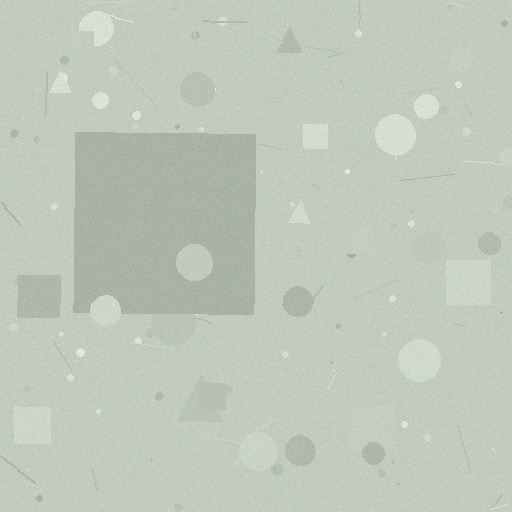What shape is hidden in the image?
A square is hidden in the image.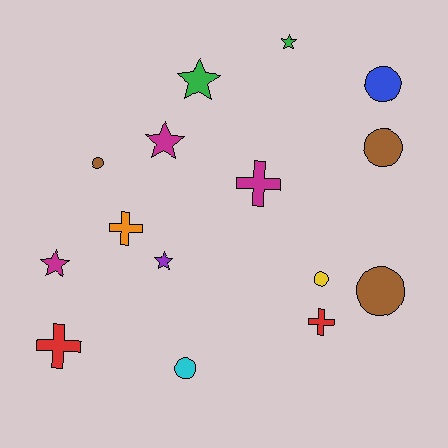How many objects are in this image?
There are 15 objects.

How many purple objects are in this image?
There is 1 purple object.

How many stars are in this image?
There are 5 stars.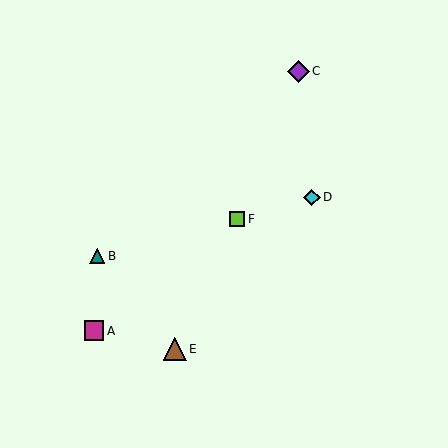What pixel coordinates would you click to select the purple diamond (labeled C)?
Click at (298, 71) to select the purple diamond C.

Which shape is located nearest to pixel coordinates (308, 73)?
The purple diamond (labeled C) at (298, 71) is nearest to that location.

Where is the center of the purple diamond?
The center of the purple diamond is at (298, 71).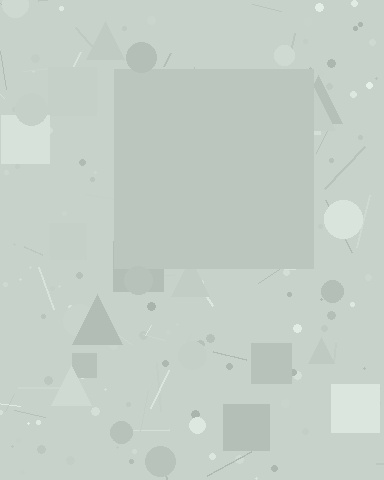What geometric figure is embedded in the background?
A square is embedded in the background.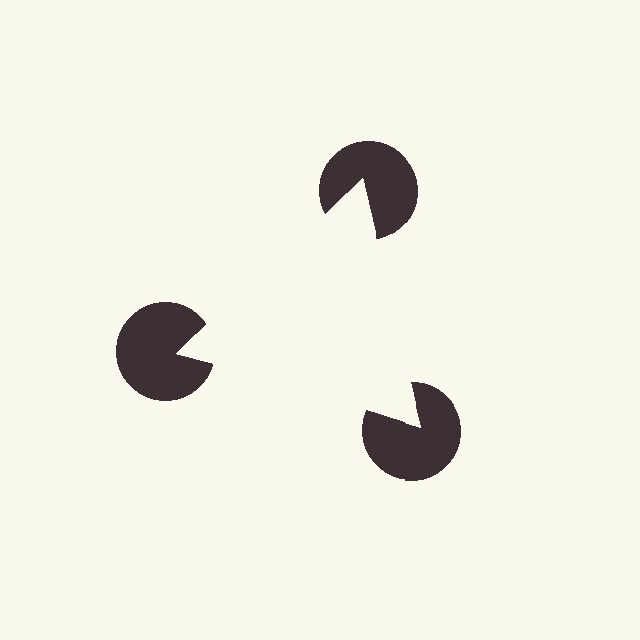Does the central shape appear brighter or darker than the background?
It typically appears slightly brighter than the background, even though no actual brightness change is drawn.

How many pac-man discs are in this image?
There are 3 — one at each vertex of the illusory triangle.